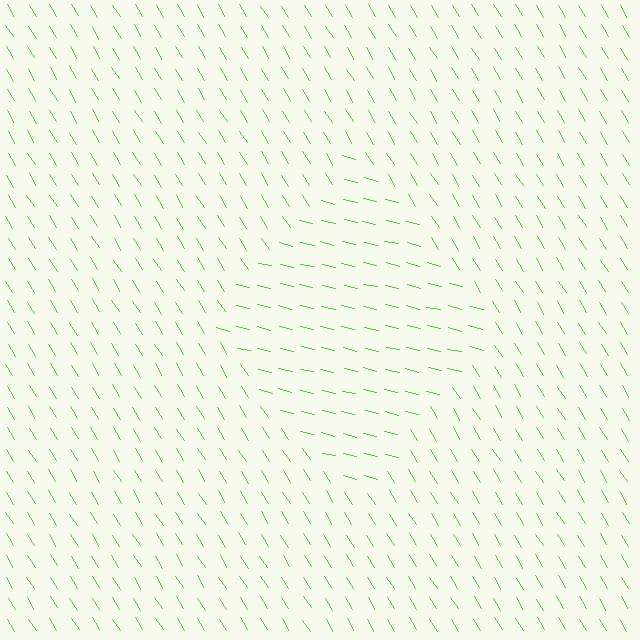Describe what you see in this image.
The image is filled with small lime line segments. A diamond region in the image has lines oriented differently from the surrounding lines, creating a visible texture boundary.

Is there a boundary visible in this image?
Yes, there is a texture boundary formed by a change in line orientation.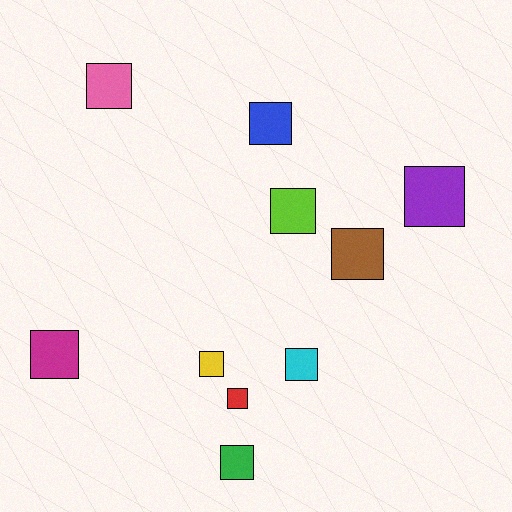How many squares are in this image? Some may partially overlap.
There are 10 squares.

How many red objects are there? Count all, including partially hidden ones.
There is 1 red object.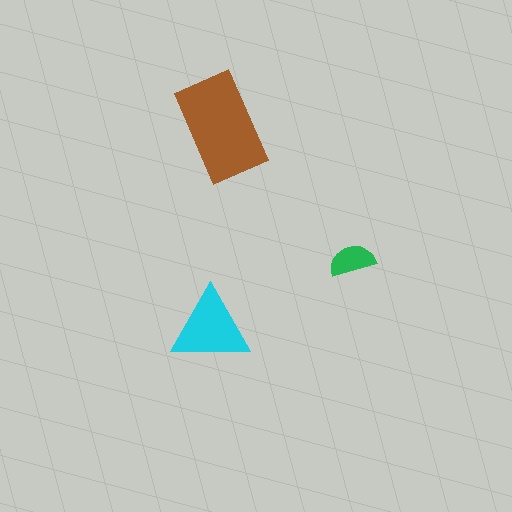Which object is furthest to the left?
The cyan triangle is leftmost.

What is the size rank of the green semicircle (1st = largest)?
3rd.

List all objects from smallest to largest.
The green semicircle, the cyan triangle, the brown rectangle.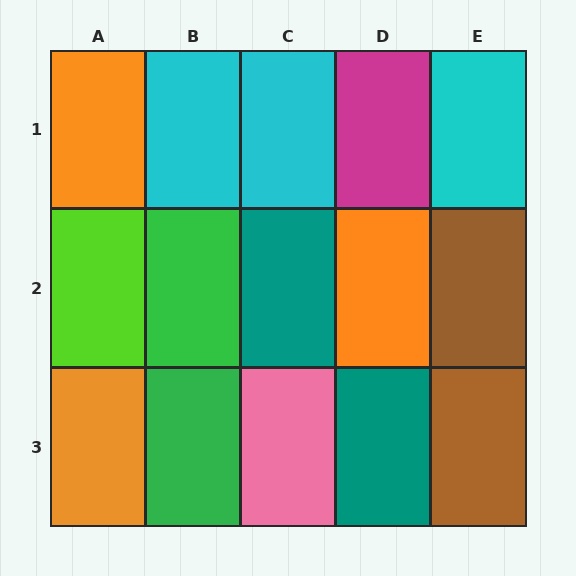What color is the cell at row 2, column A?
Lime.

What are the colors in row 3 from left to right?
Orange, green, pink, teal, brown.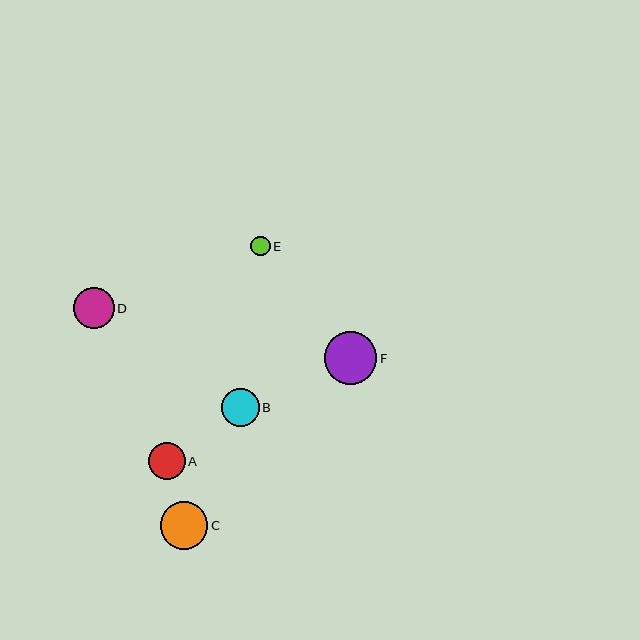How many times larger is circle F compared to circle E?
Circle F is approximately 2.6 times the size of circle E.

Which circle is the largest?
Circle F is the largest with a size of approximately 53 pixels.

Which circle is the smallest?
Circle E is the smallest with a size of approximately 20 pixels.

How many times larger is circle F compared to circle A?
Circle F is approximately 1.4 times the size of circle A.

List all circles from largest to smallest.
From largest to smallest: F, C, D, B, A, E.